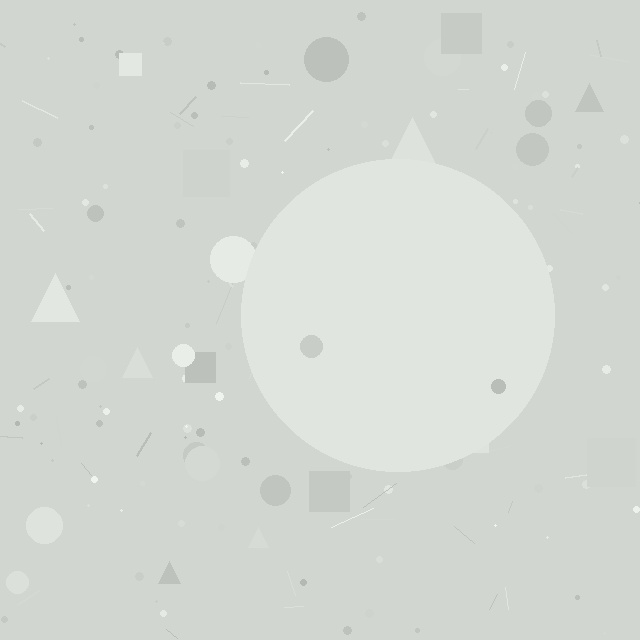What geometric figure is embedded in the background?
A circle is embedded in the background.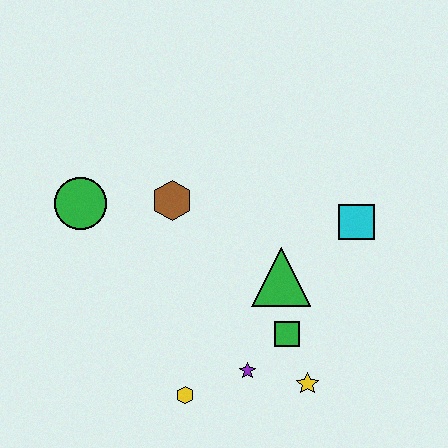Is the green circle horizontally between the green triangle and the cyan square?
No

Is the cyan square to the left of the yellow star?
No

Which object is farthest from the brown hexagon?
The yellow star is farthest from the brown hexagon.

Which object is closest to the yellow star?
The green square is closest to the yellow star.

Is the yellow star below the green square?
Yes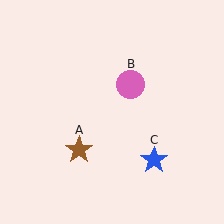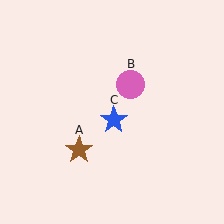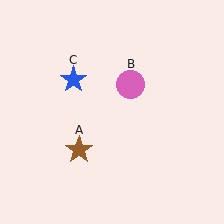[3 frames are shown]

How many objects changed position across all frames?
1 object changed position: blue star (object C).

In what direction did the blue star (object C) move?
The blue star (object C) moved up and to the left.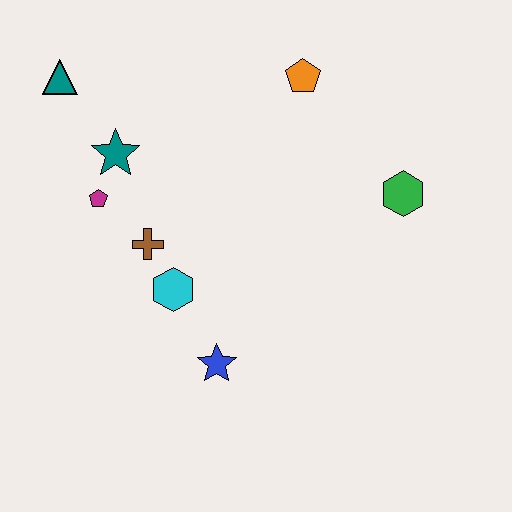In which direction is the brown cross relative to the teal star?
The brown cross is below the teal star.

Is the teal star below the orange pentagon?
Yes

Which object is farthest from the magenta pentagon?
The green hexagon is farthest from the magenta pentagon.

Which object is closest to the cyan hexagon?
The brown cross is closest to the cyan hexagon.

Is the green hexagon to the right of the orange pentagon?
Yes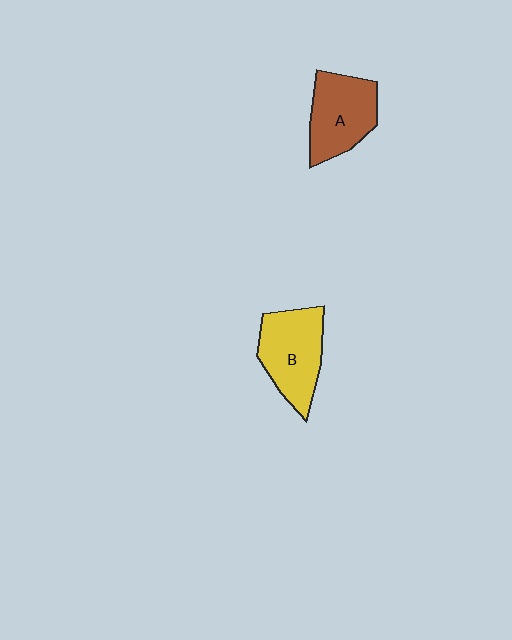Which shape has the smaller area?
Shape A (brown).